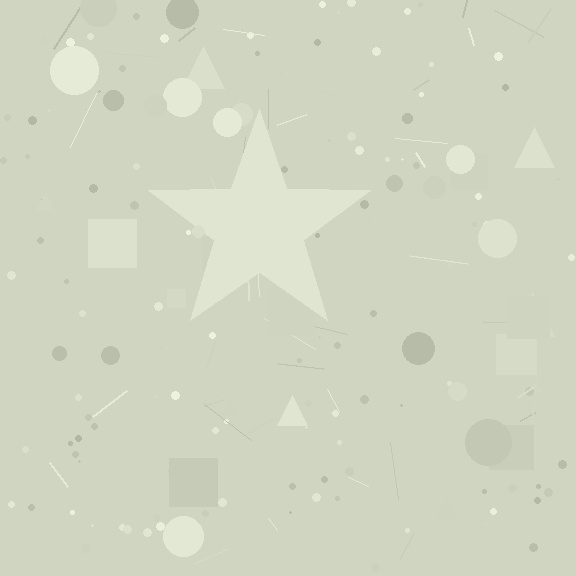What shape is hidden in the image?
A star is hidden in the image.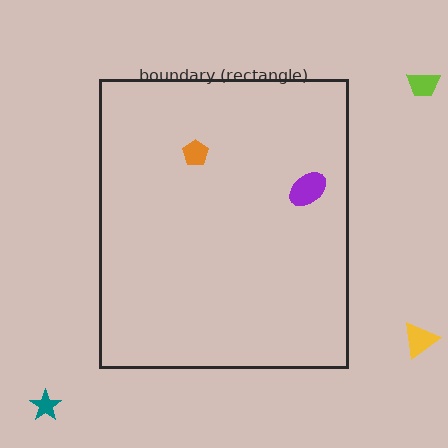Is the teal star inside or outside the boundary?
Outside.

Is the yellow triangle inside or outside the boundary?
Outside.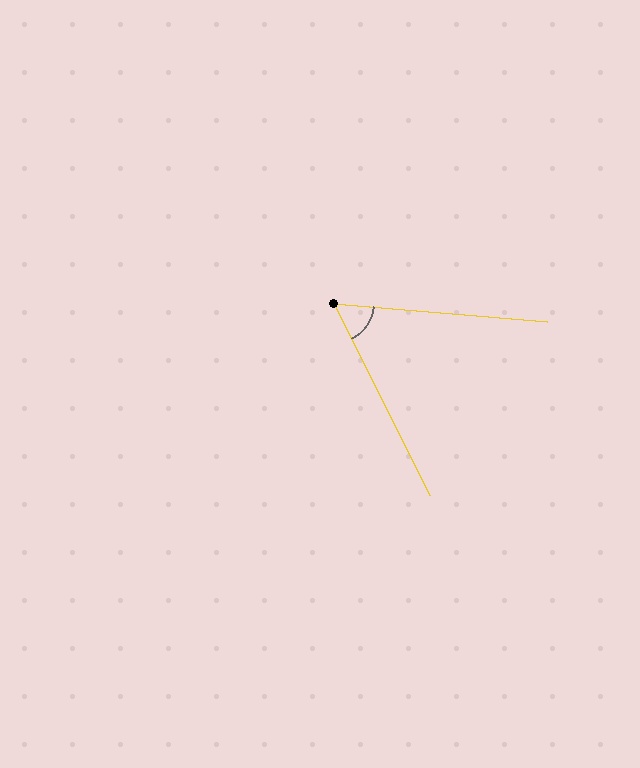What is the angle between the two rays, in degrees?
Approximately 59 degrees.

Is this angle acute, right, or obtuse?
It is acute.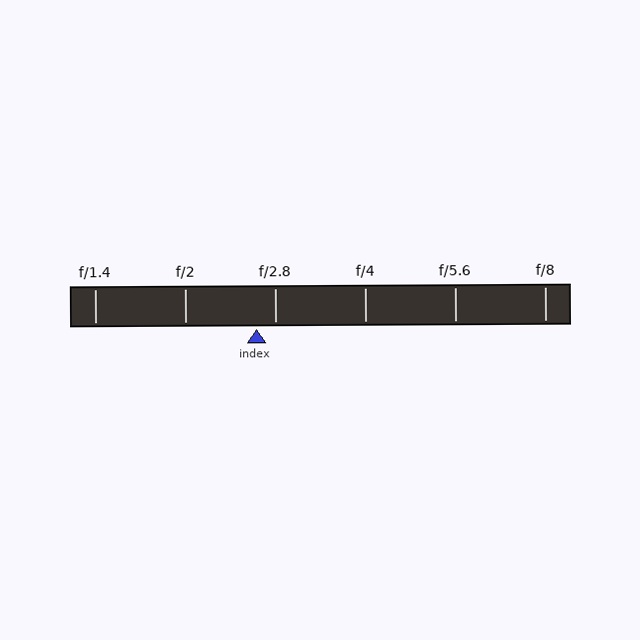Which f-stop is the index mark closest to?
The index mark is closest to f/2.8.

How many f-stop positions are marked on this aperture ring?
There are 6 f-stop positions marked.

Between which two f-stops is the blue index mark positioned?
The index mark is between f/2 and f/2.8.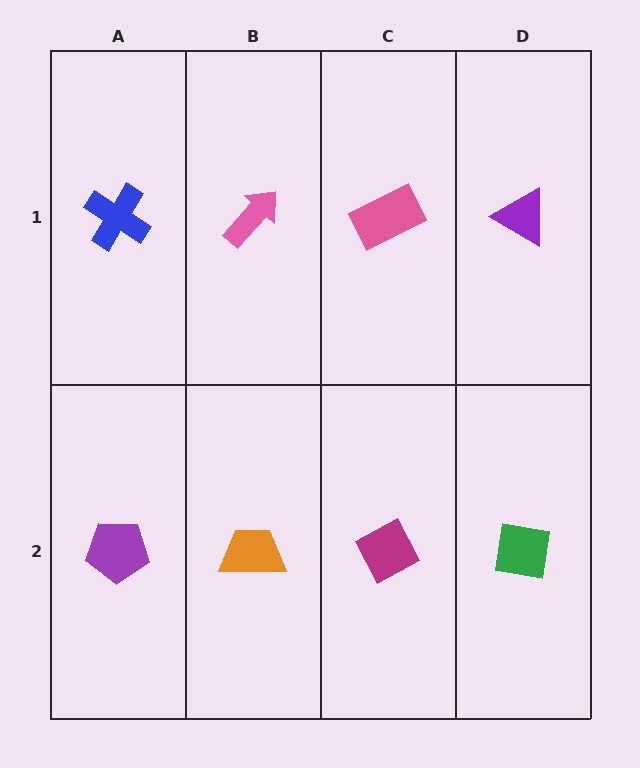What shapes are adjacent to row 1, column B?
An orange trapezoid (row 2, column B), a blue cross (row 1, column A), a pink rectangle (row 1, column C).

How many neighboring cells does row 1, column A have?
2.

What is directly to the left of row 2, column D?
A magenta diamond.